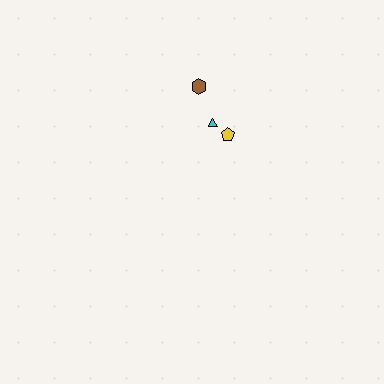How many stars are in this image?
There are no stars.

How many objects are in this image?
There are 3 objects.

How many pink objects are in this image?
There are no pink objects.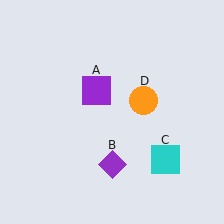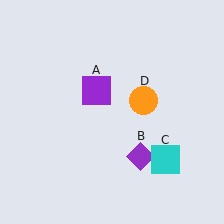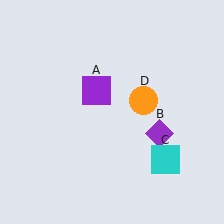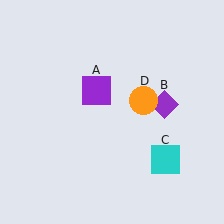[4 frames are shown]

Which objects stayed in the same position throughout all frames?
Purple square (object A) and cyan square (object C) and orange circle (object D) remained stationary.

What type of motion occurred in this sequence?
The purple diamond (object B) rotated counterclockwise around the center of the scene.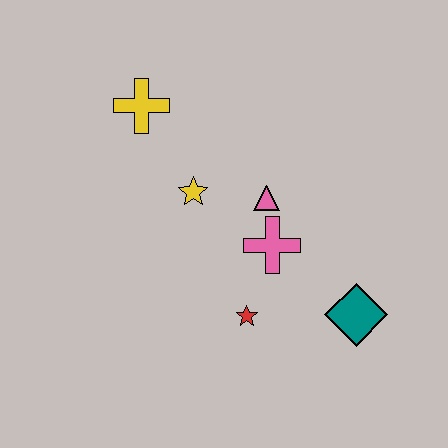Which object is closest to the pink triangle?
The pink cross is closest to the pink triangle.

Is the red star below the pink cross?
Yes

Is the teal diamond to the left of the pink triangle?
No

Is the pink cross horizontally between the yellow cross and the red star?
No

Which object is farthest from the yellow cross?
The teal diamond is farthest from the yellow cross.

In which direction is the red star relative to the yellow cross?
The red star is below the yellow cross.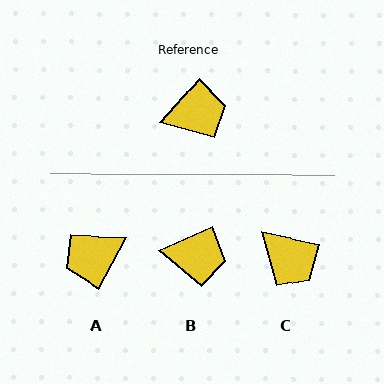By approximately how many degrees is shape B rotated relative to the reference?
Approximately 25 degrees clockwise.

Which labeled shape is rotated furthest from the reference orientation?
A, about 167 degrees away.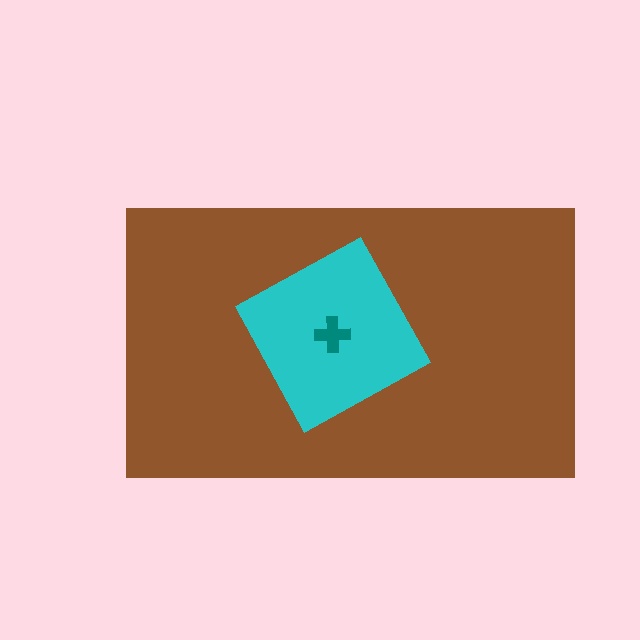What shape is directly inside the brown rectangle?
The cyan square.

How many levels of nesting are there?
3.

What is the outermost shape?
The brown rectangle.